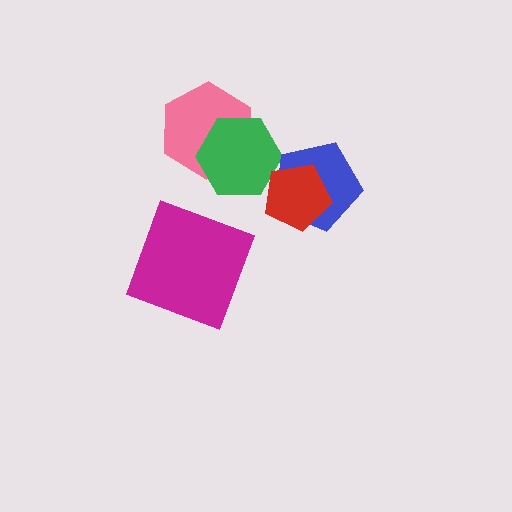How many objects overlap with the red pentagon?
2 objects overlap with the red pentagon.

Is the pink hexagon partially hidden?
Yes, it is partially covered by another shape.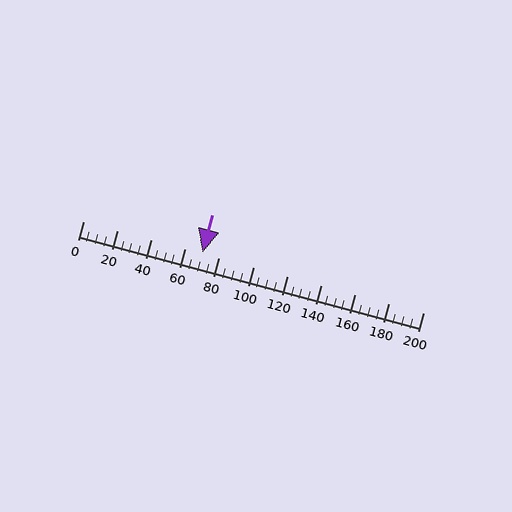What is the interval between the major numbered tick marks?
The major tick marks are spaced 20 units apart.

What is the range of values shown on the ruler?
The ruler shows values from 0 to 200.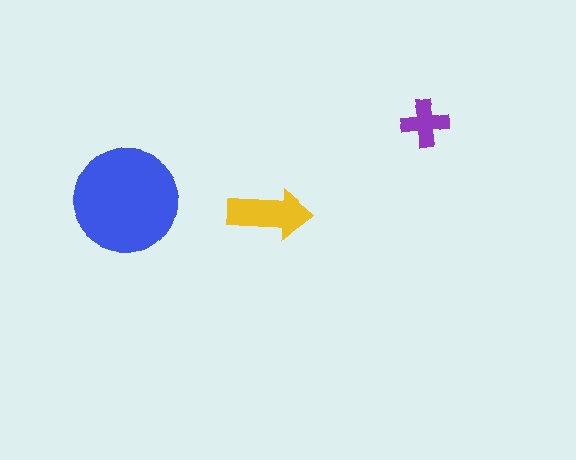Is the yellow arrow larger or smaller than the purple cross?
Larger.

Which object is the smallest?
The purple cross.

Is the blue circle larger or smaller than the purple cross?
Larger.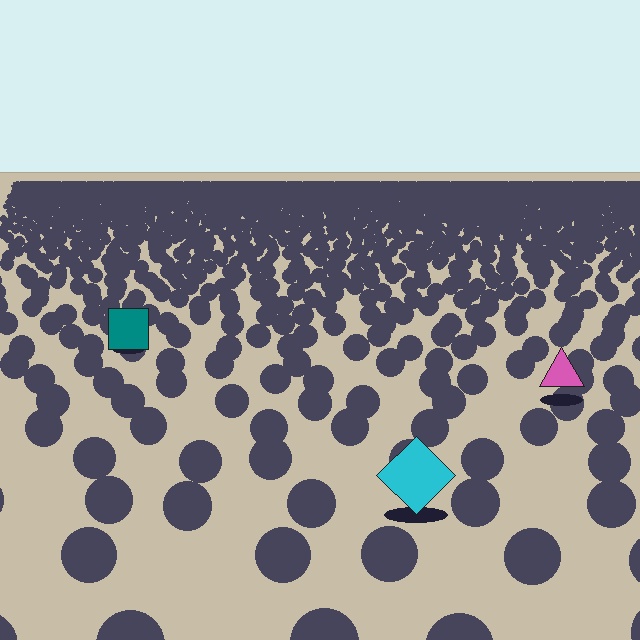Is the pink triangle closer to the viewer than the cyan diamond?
No. The cyan diamond is closer — you can tell from the texture gradient: the ground texture is coarser near it.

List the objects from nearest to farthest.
From nearest to farthest: the cyan diamond, the pink triangle, the teal square.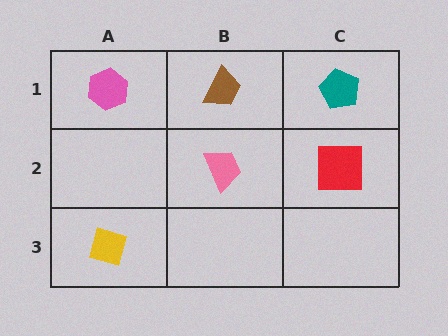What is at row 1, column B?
A brown trapezoid.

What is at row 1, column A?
A pink hexagon.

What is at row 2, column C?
A red square.